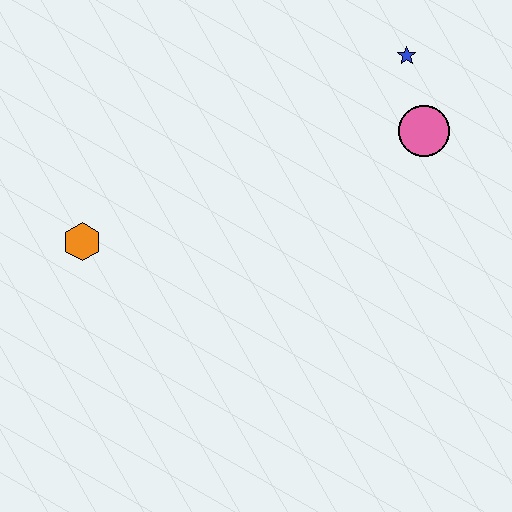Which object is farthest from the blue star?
The orange hexagon is farthest from the blue star.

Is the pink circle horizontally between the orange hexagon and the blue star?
No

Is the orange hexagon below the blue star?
Yes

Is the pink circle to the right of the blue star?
Yes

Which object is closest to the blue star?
The pink circle is closest to the blue star.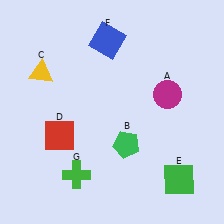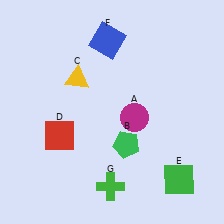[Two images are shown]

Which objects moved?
The objects that moved are: the magenta circle (A), the yellow triangle (C), the green cross (G).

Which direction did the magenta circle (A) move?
The magenta circle (A) moved left.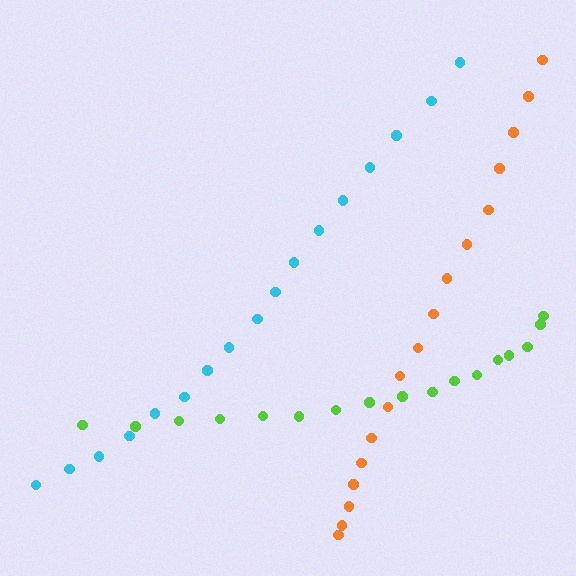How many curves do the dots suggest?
There are 3 distinct paths.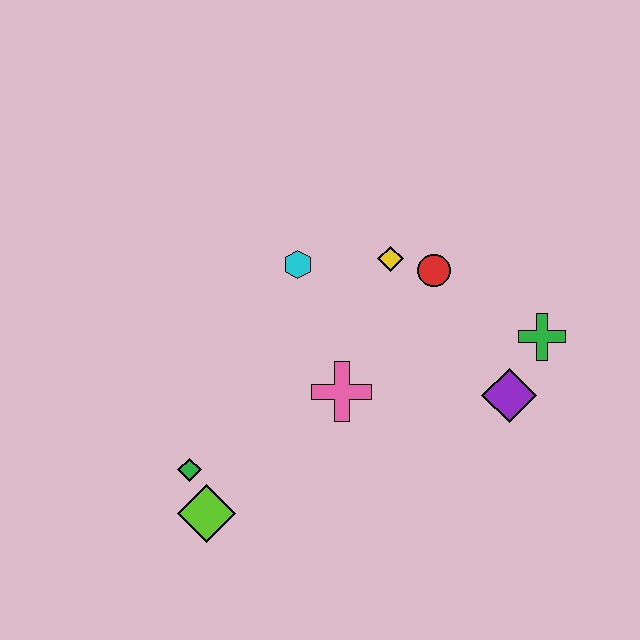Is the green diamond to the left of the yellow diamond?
Yes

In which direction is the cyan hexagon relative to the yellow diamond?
The cyan hexagon is to the left of the yellow diamond.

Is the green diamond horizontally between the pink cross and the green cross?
No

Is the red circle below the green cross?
No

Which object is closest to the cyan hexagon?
The yellow diamond is closest to the cyan hexagon.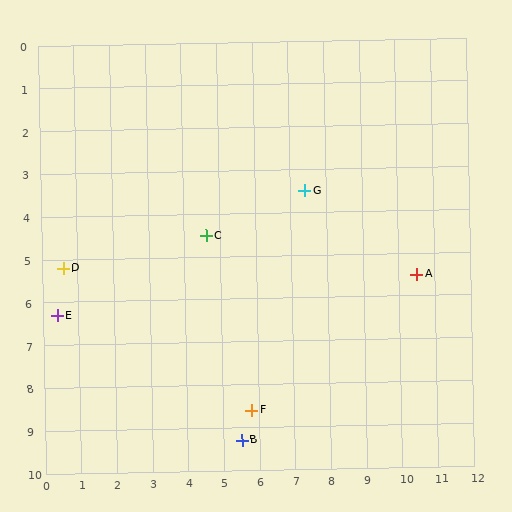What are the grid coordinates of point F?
Point F is at approximately (5.8, 8.6).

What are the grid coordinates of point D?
Point D is at approximately (0.6, 5.2).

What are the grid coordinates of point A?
Point A is at approximately (10.5, 5.5).